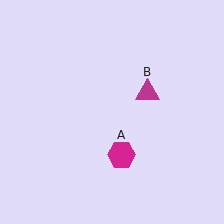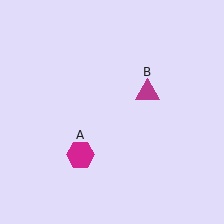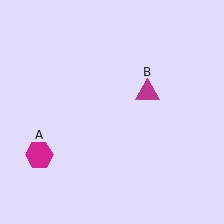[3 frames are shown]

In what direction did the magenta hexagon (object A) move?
The magenta hexagon (object A) moved left.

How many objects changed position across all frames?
1 object changed position: magenta hexagon (object A).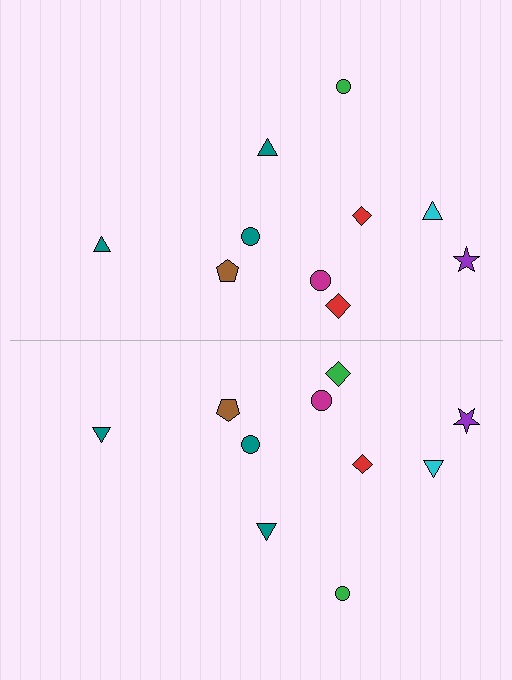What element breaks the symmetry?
The green diamond on the bottom side breaks the symmetry — its mirror counterpart is red.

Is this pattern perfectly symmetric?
No, the pattern is not perfectly symmetric. The green diamond on the bottom side breaks the symmetry — its mirror counterpart is red.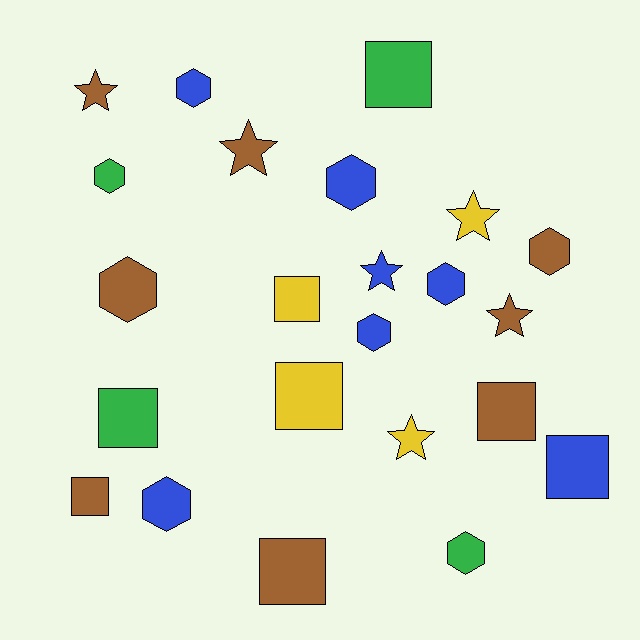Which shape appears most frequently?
Hexagon, with 9 objects.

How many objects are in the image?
There are 23 objects.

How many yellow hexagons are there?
There are no yellow hexagons.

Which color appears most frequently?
Brown, with 8 objects.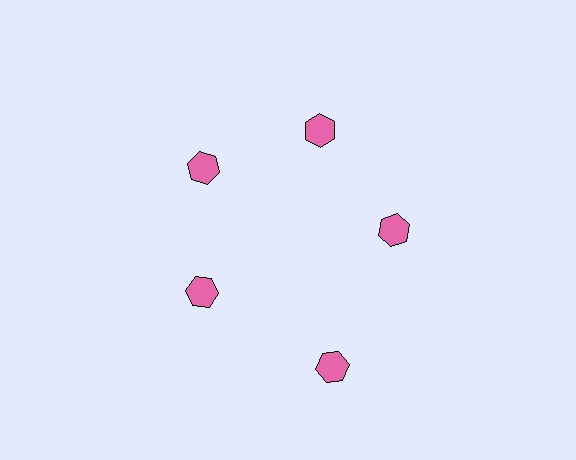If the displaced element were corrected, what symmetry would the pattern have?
It would have 5-fold rotational symmetry — the pattern would map onto itself every 72 degrees.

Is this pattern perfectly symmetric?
No. The 5 pink hexagons are arranged in a ring, but one element near the 5 o'clock position is pushed outward from the center, breaking the 5-fold rotational symmetry.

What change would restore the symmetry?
The symmetry would be restored by moving it inward, back onto the ring so that all 5 hexagons sit at equal angles and equal distance from the center.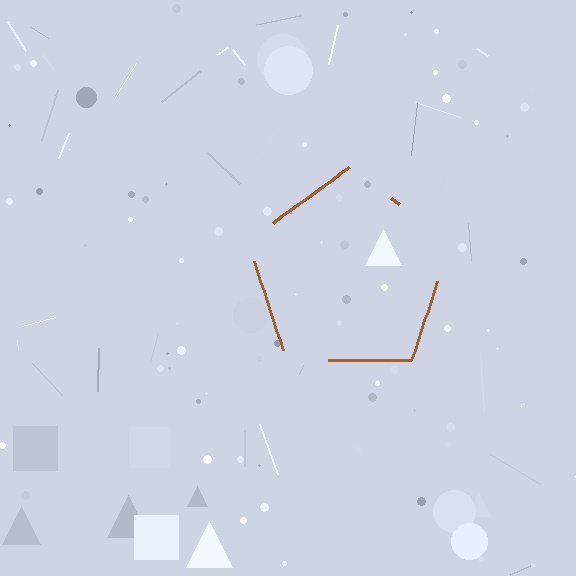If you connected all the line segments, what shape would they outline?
They would outline a pentagon.